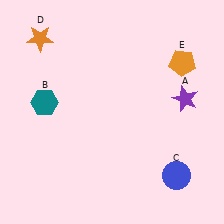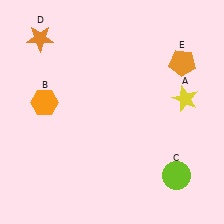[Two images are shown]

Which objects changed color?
A changed from purple to yellow. B changed from teal to orange. C changed from blue to lime.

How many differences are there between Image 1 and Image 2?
There are 3 differences between the two images.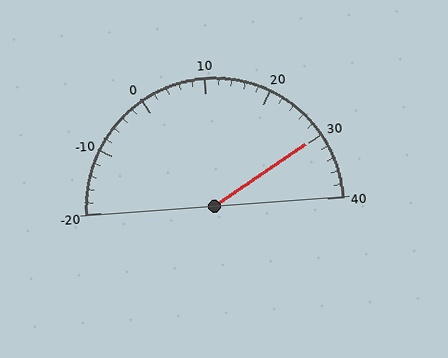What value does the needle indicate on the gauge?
The needle indicates approximately 30.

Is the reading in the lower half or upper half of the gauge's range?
The reading is in the upper half of the range (-20 to 40).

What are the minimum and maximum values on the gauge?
The gauge ranges from -20 to 40.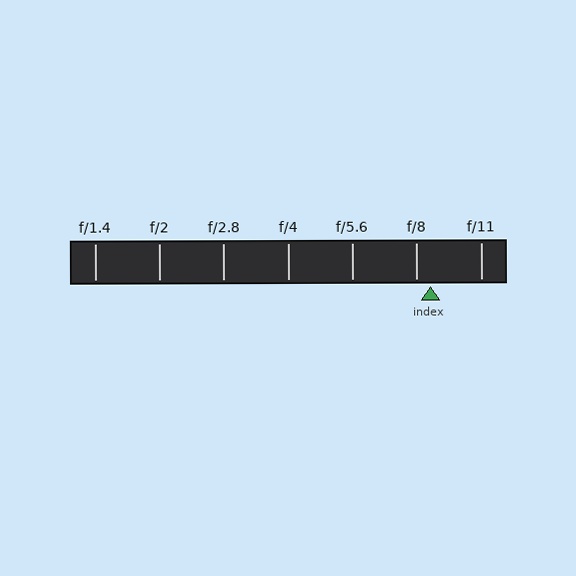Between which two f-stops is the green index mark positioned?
The index mark is between f/8 and f/11.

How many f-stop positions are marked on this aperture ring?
There are 7 f-stop positions marked.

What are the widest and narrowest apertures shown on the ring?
The widest aperture shown is f/1.4 and the narrowest is f/11.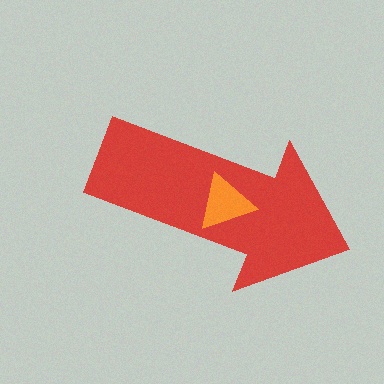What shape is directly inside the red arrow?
The orange triangle.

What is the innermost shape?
The orange triangle.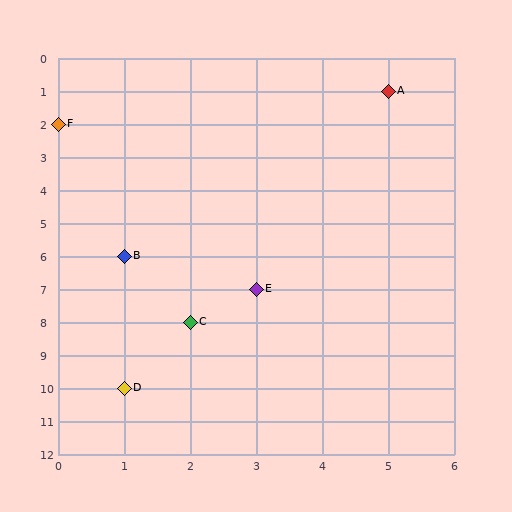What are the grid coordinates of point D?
Point D is at grid coordinates (1, 10).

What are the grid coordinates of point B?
Point B is at grid coordinates (1, 6).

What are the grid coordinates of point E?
Point E is at grid coordinates (3, 7).